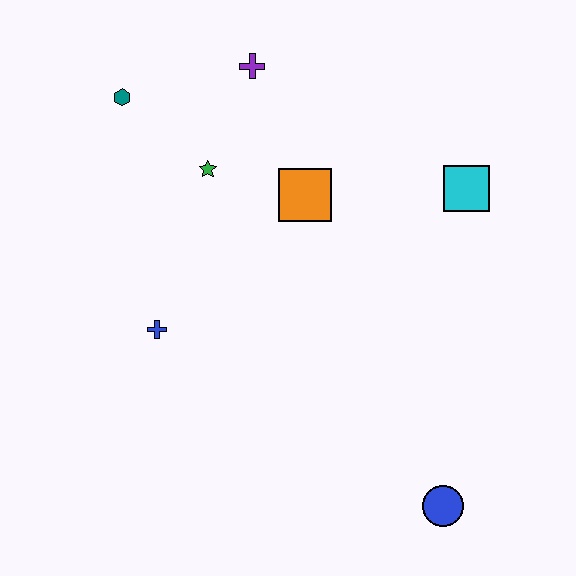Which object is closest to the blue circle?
The cyan square is closest to the blue circle.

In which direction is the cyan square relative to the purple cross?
The cyan square is to the right of the purple cross.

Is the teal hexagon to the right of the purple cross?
No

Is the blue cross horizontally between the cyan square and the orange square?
No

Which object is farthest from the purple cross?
The blue circle is farthest from the purple cross.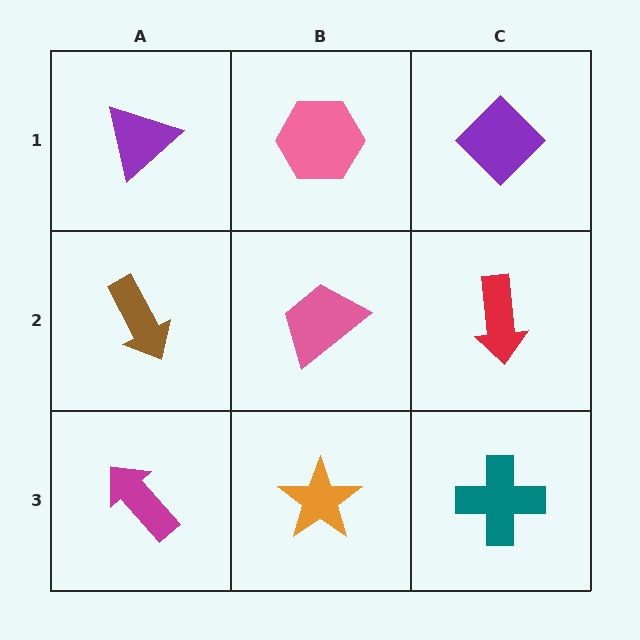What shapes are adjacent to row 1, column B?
A pink trapezoid (row 2, column B), a purple triangle (row 1, column A), a purple diamond (row 1, column C).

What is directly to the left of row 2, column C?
A pink trapezoid.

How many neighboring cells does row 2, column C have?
3.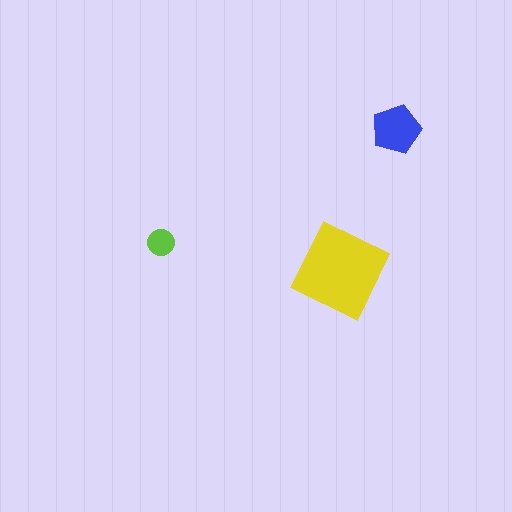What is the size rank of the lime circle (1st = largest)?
3rd.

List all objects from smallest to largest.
The lime circle, the blue pentagon, the yellow diamond.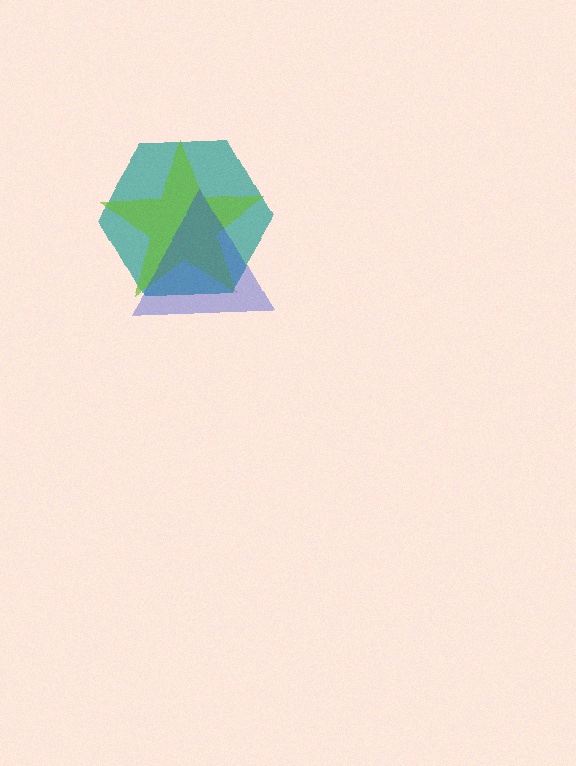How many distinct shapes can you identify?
There are 3 distinct shapes: a teal hexagon, a lime star, a blue triangle.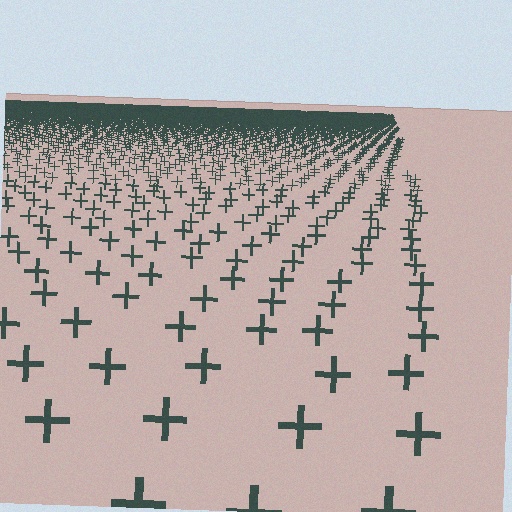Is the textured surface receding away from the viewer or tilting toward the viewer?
The surface is receding away from the viewer. Texture elements get smaller and denser toward the top.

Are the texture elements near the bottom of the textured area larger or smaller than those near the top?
Larger. Near the bottom, elements are closer to the viewer and appear at a bigger on-screen size.